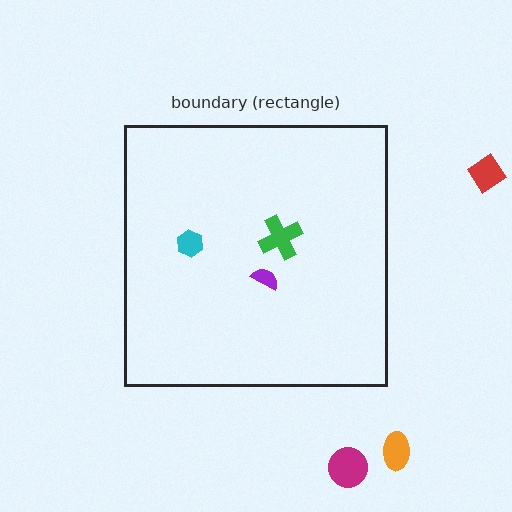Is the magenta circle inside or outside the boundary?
Outside.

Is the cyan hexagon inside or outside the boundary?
Inside.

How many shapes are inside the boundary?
3 inside, 3 outside.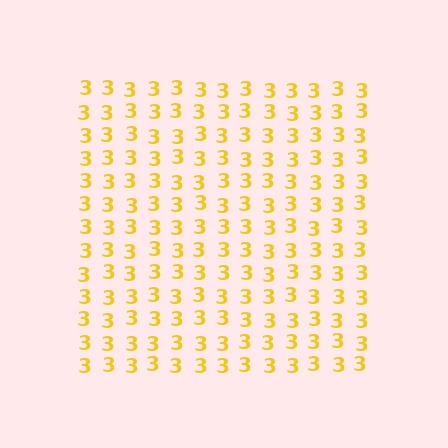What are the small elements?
The small elements are digit 3's.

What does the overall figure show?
The overall figure shows a square.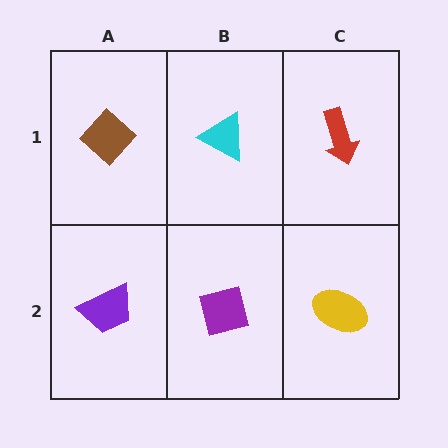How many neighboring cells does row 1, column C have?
2.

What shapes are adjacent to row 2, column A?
A brown diamond (row 1, column A), a purple square (row 2, column B).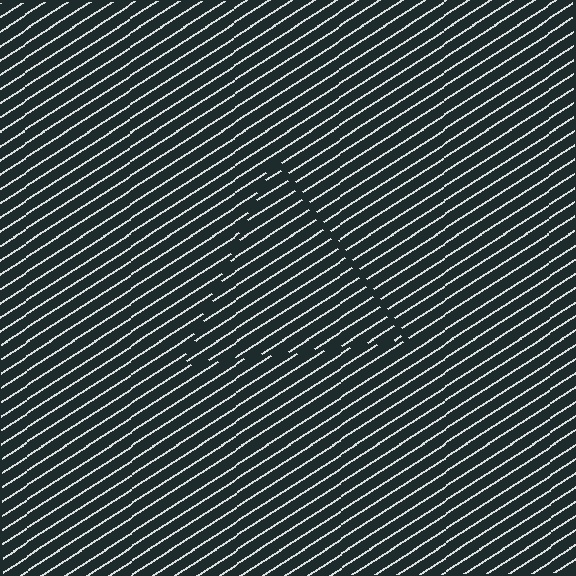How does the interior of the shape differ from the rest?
The interior of the shape contains the same grating, shifted by half a period — the contour is defined by the phase discontinuity where line-ends from the inner and outer gratings abut.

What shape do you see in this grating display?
An illusory triangle. The interior of the shape contains the same grating, shifted by half a period — the contour is defined by the phase discontinuity where line-ends from the inner and outer gratings abut.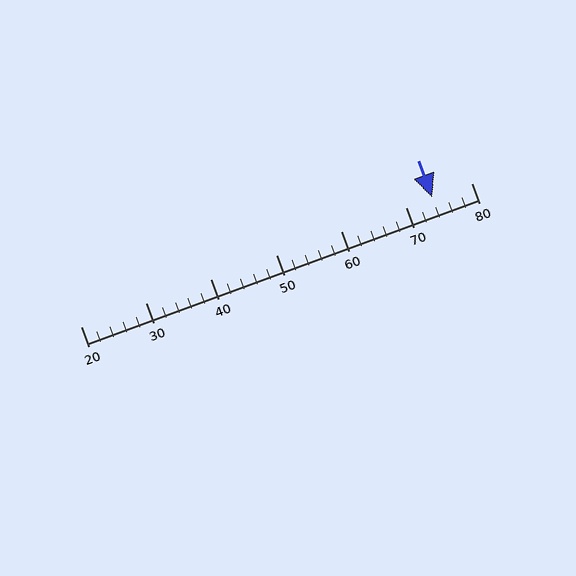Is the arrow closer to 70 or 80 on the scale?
The arrow is closer to 70.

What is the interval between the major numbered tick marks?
The major tick marks are spaced 10 units apart.